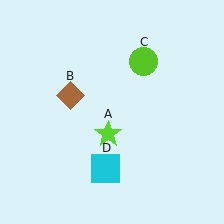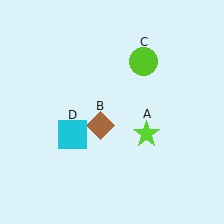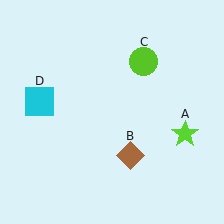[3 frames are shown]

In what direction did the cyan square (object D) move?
The cyan square (object D) moved up and to the left.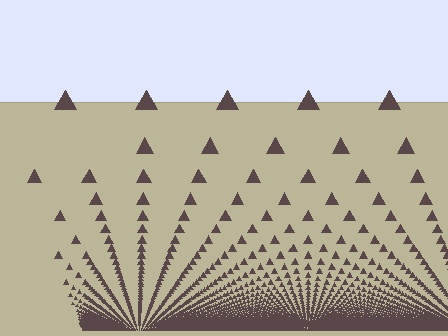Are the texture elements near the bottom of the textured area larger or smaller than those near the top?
Smaller. The gradient is inverted — elements near the bottom are smaller and denser.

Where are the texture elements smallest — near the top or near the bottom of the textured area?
Near the bottom.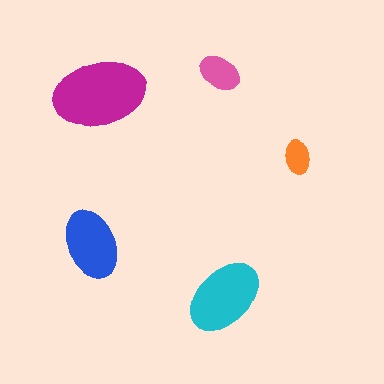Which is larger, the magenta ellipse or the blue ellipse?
The magenta one.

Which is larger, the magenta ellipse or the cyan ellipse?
The magenta one.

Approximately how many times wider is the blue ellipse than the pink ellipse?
About 1.5 times wider.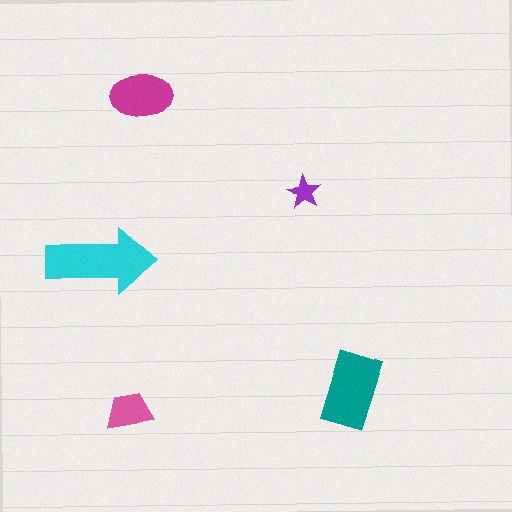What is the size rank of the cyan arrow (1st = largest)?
1st.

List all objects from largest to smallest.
The cyan arrow, the teal rectangle, the magenta ellipse, the pink trapezoid, the purple star.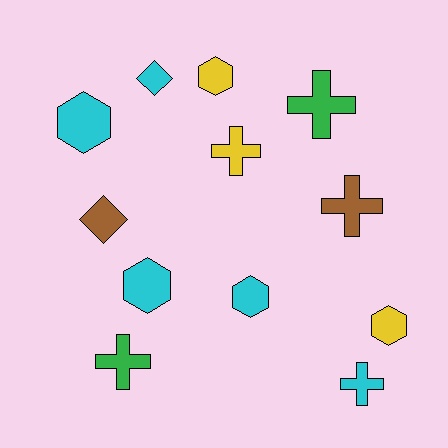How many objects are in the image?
There are 12 objects.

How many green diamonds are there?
There are no green diamonds.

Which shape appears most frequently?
Hexagon, with 5 objects.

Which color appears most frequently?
Cyan, with 5 objects.